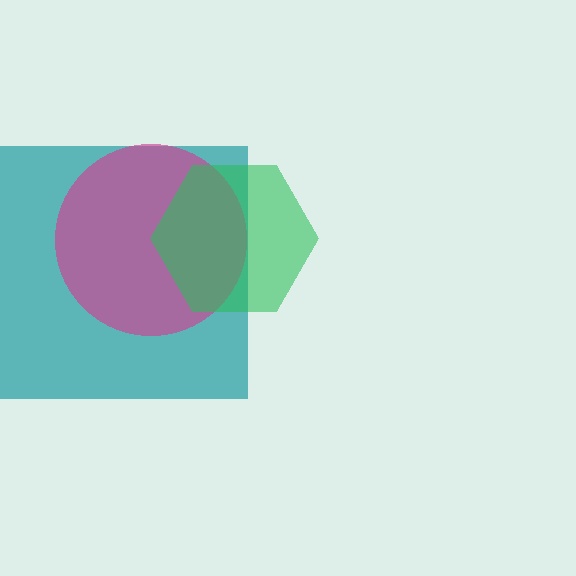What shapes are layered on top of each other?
The layered shapes are: a teal square, a magenta circle, a green hexagon.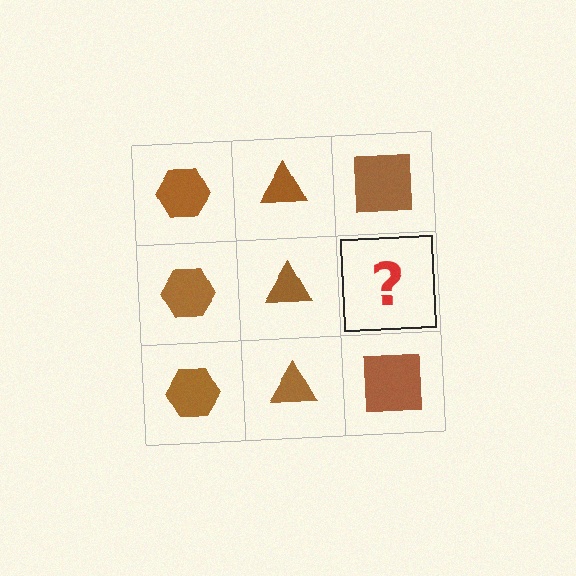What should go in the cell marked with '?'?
The missing cell should contain a brown square.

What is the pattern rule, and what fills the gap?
The rule is that each column has a consistent shape. The gap should be filled with a brown square.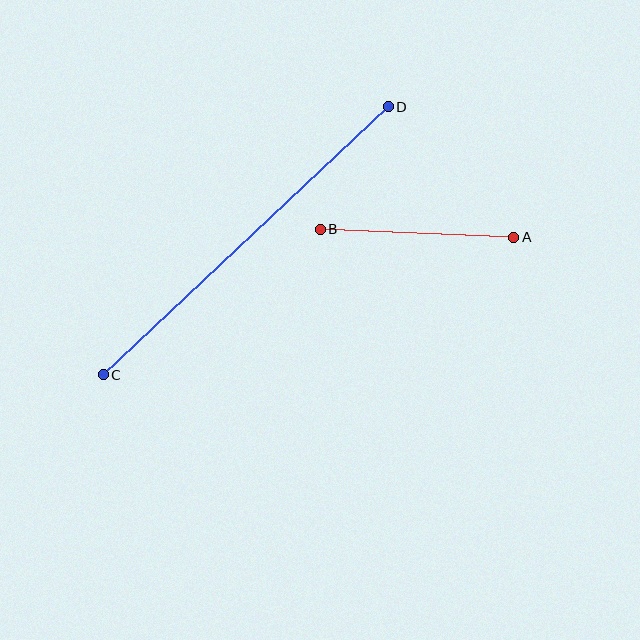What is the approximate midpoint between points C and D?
The midpoint is at approximately (246, 241) pixels.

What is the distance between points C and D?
The distance is approximately 391 pixels.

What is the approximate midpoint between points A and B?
The midpoint is at approximately (417, 233) pixels.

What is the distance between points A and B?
The distance is approximately 194 pixels.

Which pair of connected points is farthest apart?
Points C and D are farthest apart.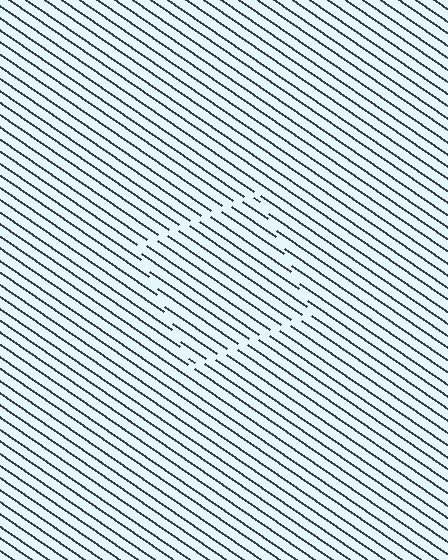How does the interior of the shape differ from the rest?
The interior of the shape contains the same grating, shifted by half a period — the contour is defined by the phase discontinuity where line-ends from the inner and outer gratings abut.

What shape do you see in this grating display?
An illusory square. The interior of the shape contains the same grating, shifted by half a period — the contour is defined by the phase discontinuity where line-ends from the inner and outer gratings abut.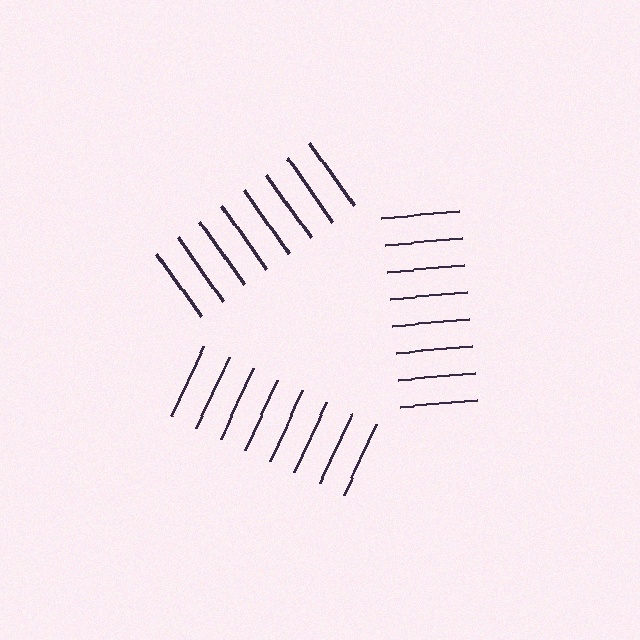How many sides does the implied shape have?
3 sides — the line-ends trace a triangle.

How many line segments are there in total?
24 — 8 along each of the 3 edges.